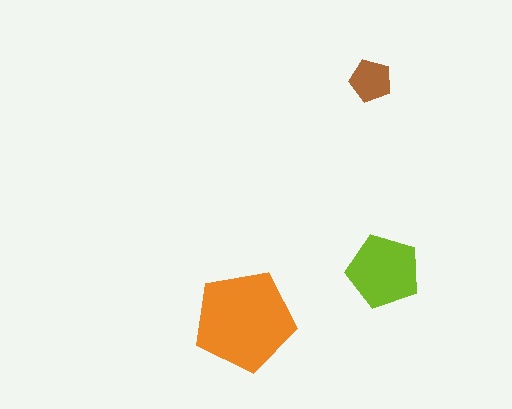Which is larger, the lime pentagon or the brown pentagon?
The lime one.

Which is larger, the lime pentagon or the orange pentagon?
The orange one.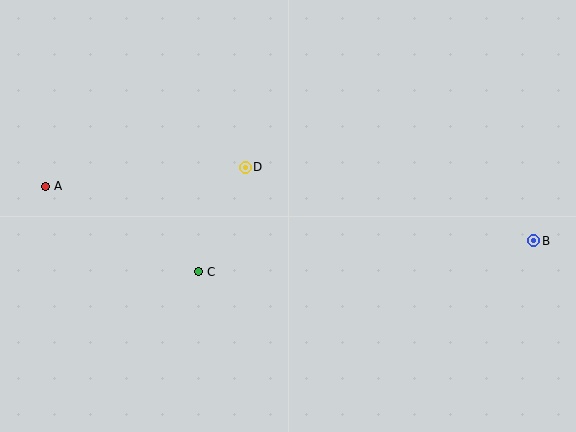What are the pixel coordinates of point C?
Point C is at (199, 272).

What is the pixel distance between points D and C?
The distance between D and C is 114 pixels.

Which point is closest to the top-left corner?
Point A is closest to the top-left corner.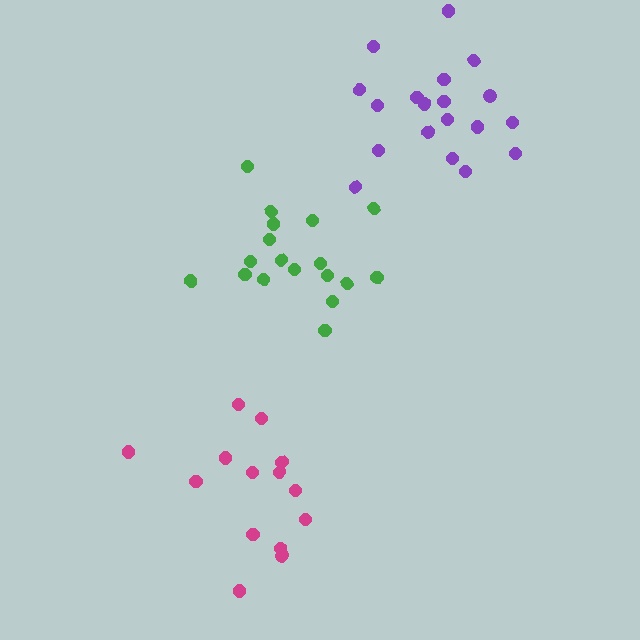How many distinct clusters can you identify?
There are 3 distinct clusters.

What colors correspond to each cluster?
The clusters are colored: purple, green, magenta.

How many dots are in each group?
Group 1: 19 dots, Group 2: 18 dots, Group 3: 14 dots (51 total).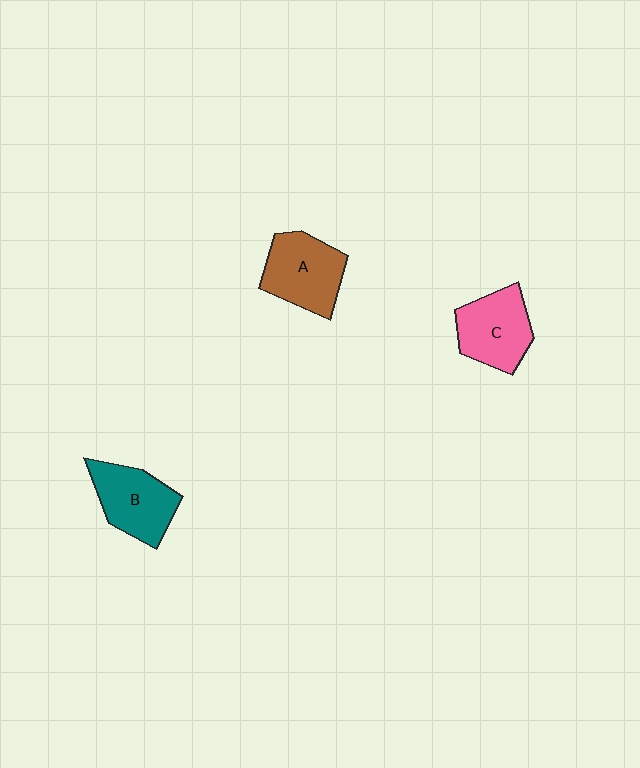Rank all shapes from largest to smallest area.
From largest to smallest: A (brown), C (pink), B (teal).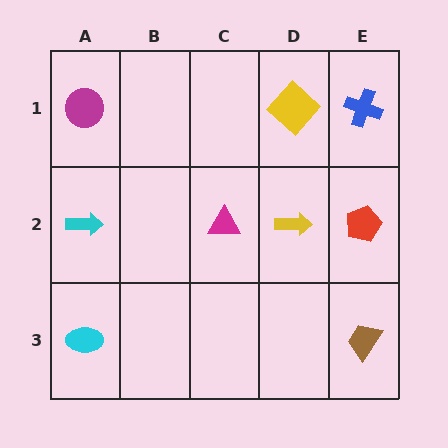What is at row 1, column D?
A yellow diamond.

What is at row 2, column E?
A red pentagon.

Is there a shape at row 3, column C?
No, that cell is empty.